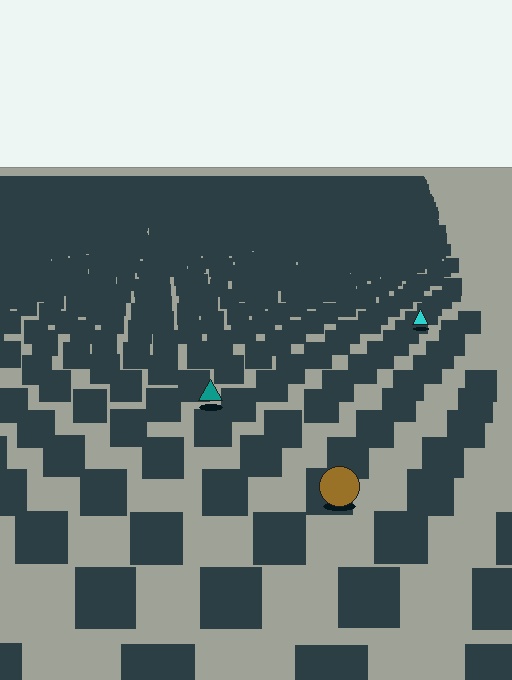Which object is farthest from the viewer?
The cyan triangle is farthest from the viewer. It appears smaller and the ground texture around it is denser.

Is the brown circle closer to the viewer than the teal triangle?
Yes. The brown circle is closer — you can tell from the texture gradient: the ground texture is coarser near it.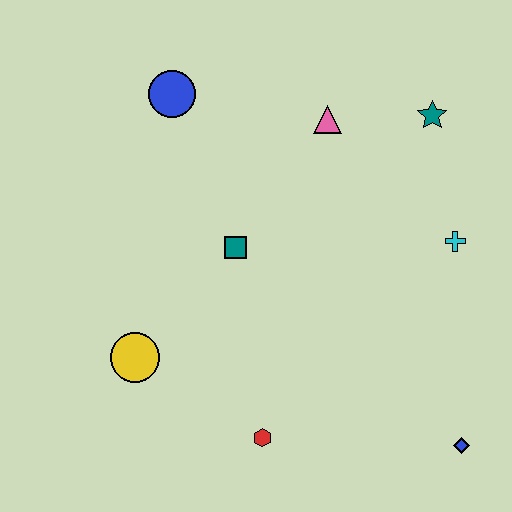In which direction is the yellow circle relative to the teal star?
The yellow circle is to the left of the teal star.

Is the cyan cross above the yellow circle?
Yes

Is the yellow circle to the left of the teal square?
Yes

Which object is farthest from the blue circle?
The blue diamond is farthest from the blue circle.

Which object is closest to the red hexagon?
The yellow circle is closest to the red hexagon.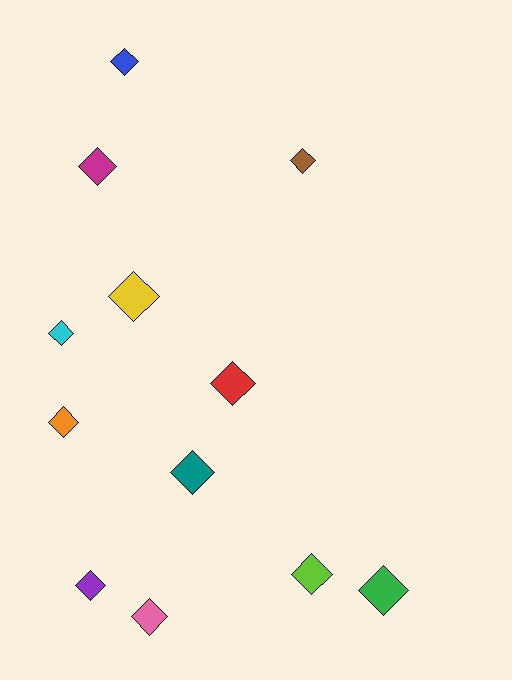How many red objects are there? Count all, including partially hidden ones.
There is 1 red object.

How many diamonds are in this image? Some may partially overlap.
There are 12 diamonds.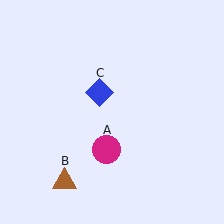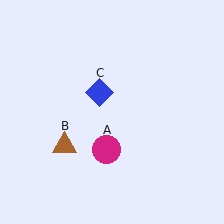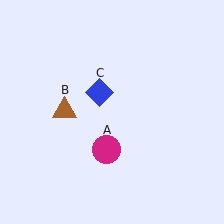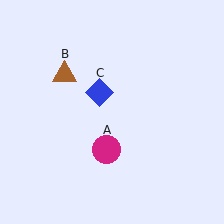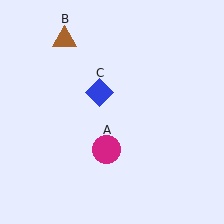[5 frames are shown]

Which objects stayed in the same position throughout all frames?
Magenta circle (object A) and blue diamond (object C) remained stationary.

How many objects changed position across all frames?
1 object changed position: brown triangle (object B).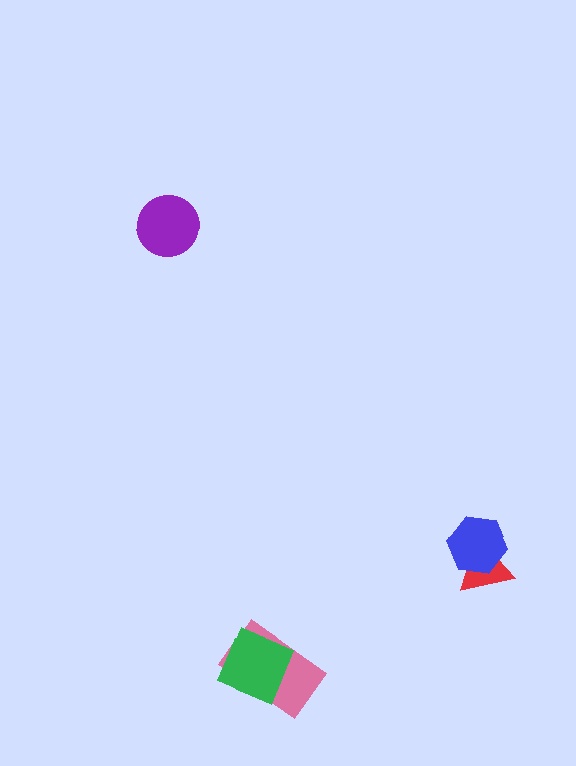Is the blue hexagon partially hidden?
No, no other shape covers it.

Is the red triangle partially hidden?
Yes, it is partially covered by another shape.